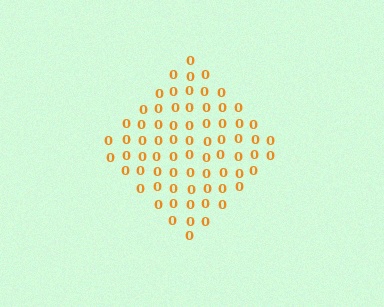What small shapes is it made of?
It is made of small digit 0's.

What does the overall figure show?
The overall figure shows a diamond.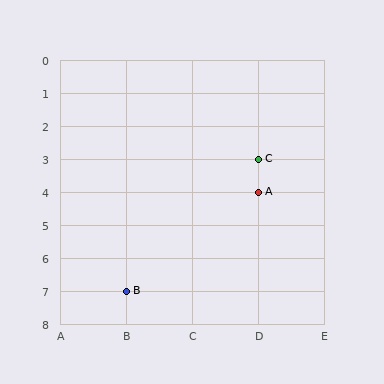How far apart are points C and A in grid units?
Points C and A are 1 row apart.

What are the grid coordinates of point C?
Point C is at grid coordinates (D, 3).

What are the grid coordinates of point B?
Point B is at grid coordinates (B, 7).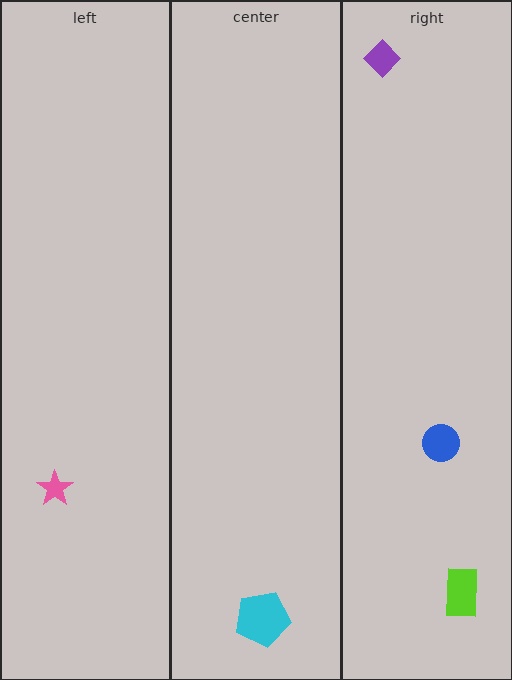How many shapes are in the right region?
3.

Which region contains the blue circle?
The right region.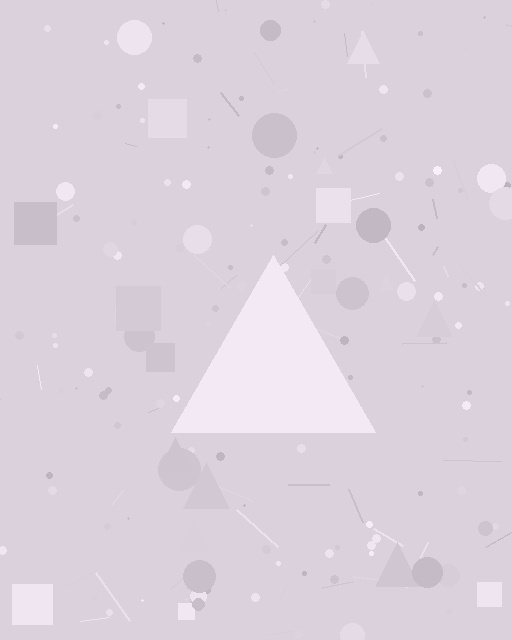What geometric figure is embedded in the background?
A triangle is embedded in the background.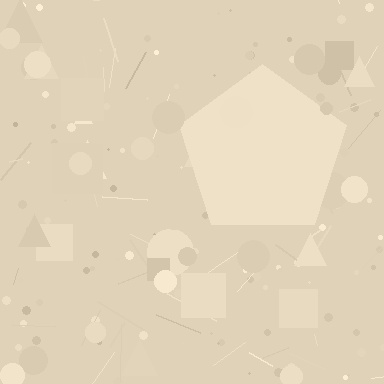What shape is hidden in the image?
A pentagon is hidden in the image.